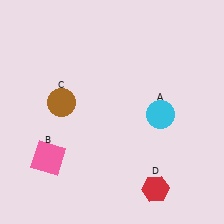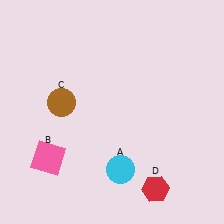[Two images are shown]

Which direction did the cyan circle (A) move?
The cyan circle (A) moved down.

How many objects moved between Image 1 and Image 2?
1 object moved between the two images.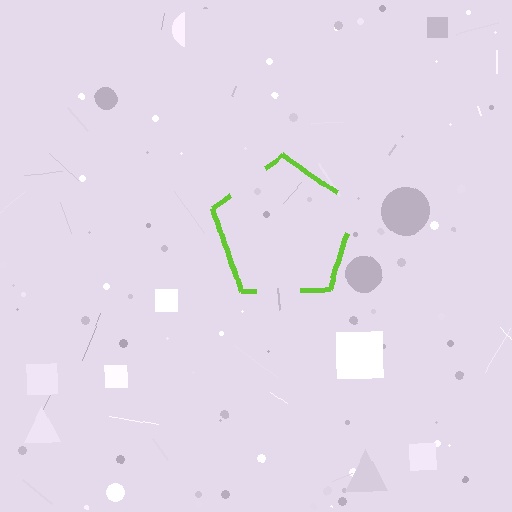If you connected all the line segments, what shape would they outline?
They would outline a pentagon.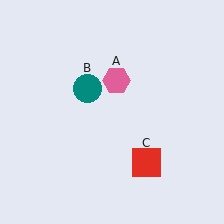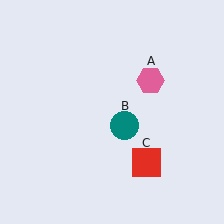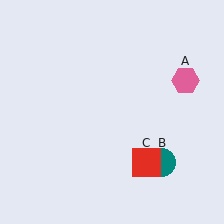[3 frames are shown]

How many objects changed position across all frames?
2 objects changed position: pink hexagon (object A), teal circle (object B).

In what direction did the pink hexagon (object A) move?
The pink hexagon (object A) moved right.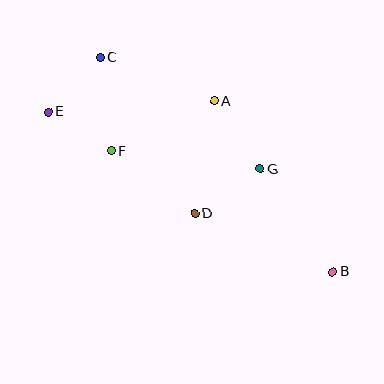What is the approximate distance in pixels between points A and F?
The distance between A and F is approximately 114 pixels.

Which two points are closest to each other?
Points E and F are closest to each other.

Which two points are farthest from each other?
Points B and E are farthest from each other.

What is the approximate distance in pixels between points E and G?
The distance between E and G is approximately 220 pixels.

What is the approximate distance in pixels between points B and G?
The distance between B and G is approximately 125 pixels.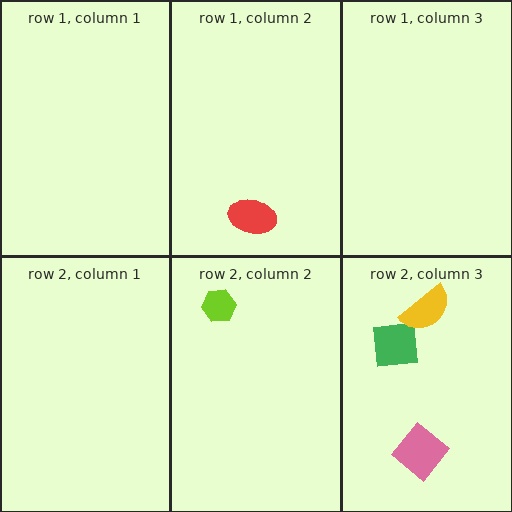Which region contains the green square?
The row 2, column 3 region.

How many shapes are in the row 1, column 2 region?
1.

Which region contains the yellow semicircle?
The row 2, column 3 region.